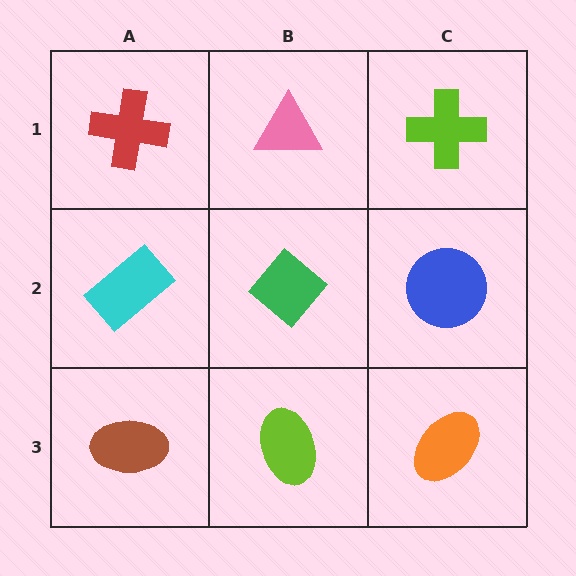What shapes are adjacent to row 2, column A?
A red cross (row 1, column A), a brown ellipse (row 3, column A), a green diamond (row 2, column B).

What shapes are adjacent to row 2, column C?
A lime cross (row 1, column C), an orange ellipse (row 3, column C), a green diamond (row 2, column B).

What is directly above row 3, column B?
A green diamond.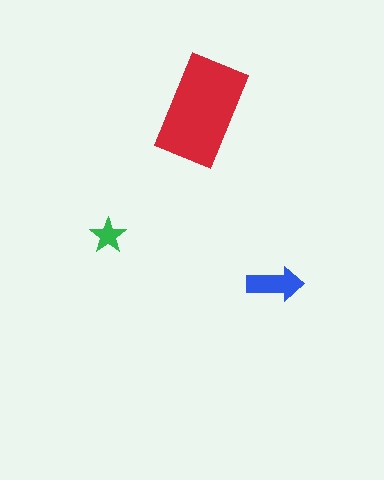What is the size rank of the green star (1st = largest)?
3rd.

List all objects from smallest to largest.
The green star, the blue arrow, the red rectangle.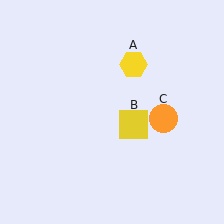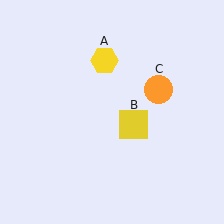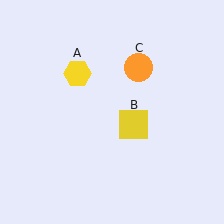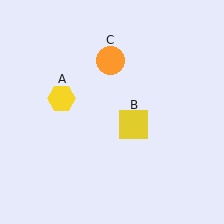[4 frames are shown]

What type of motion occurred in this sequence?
The yellow hexagon (object A), orange circle (object C) rotated counterclockwise around the center of the scene.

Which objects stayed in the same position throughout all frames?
Yellow square (object B) remained stationary.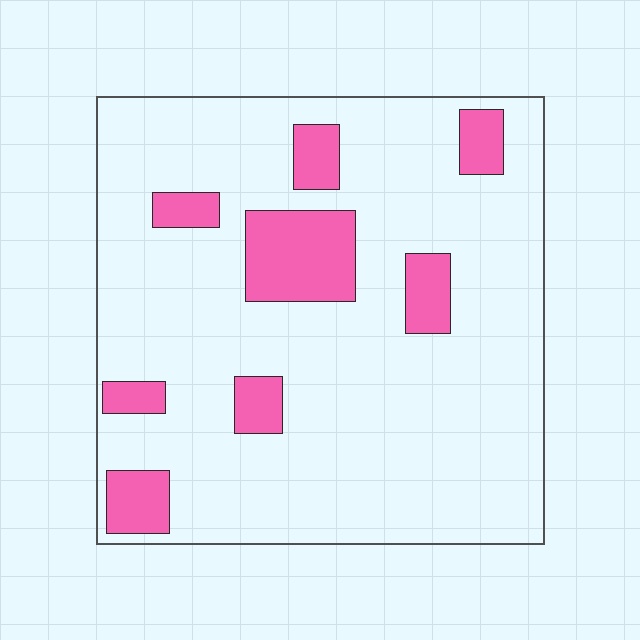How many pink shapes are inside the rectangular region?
8.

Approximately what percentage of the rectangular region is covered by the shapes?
Approximately 15%.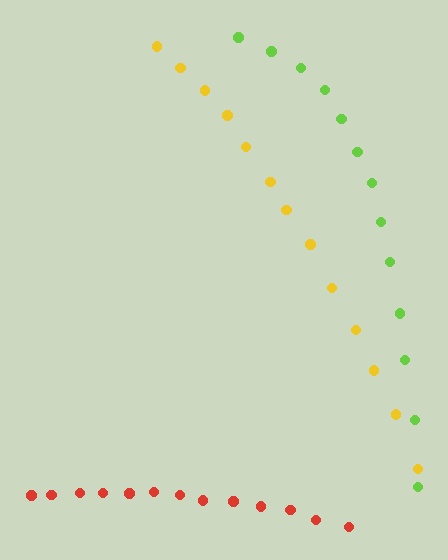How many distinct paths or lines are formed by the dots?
There are 3 distinct paths.